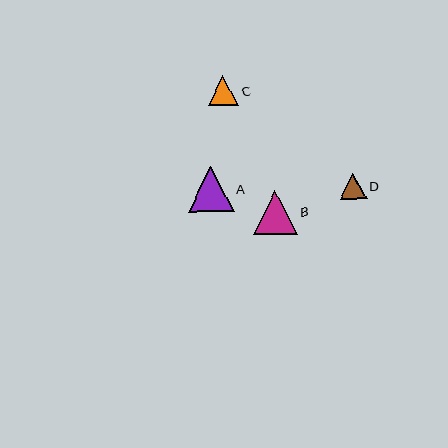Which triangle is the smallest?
Triangle D is the smallest with a size of approximately 27 pixels.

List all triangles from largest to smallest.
From largest to smallest: A, B, C, D.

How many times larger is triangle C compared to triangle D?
Triangle C is approximately 1.2 times the size of triangle D.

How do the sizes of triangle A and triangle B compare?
Triangle A and triangle B are approximately the same size.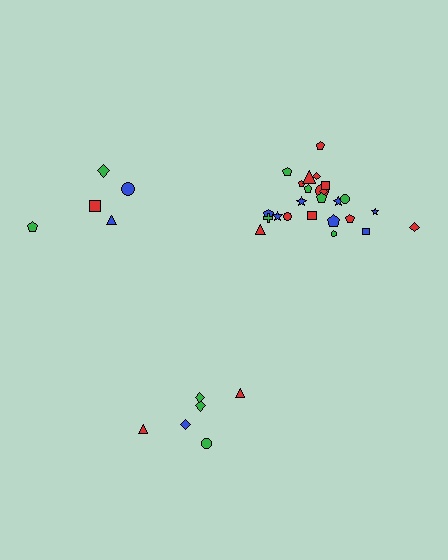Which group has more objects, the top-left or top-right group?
The top-right group.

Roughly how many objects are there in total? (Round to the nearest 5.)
Roughly 35 objects in total.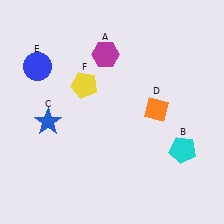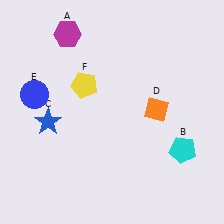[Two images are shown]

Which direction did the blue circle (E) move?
The blue circle (E) moved down.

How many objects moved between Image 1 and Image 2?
2 objects moved between the two images.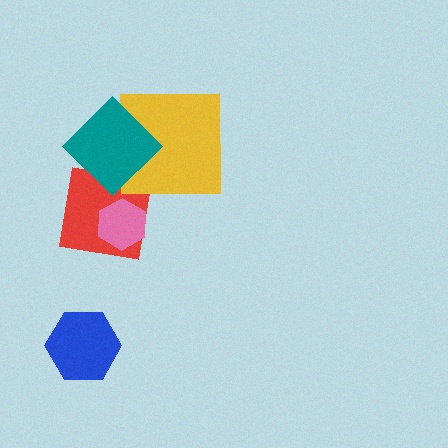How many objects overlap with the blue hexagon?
0 objects overlap with the blue hexagon.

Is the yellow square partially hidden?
Yes, it is partially covered by another shape.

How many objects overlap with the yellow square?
1 object overlaps with the yellow square.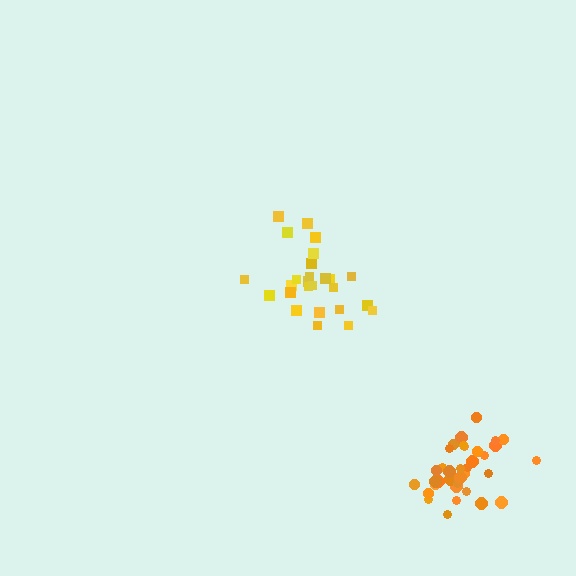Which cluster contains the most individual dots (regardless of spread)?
Orange (35).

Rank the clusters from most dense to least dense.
orange, yellow.